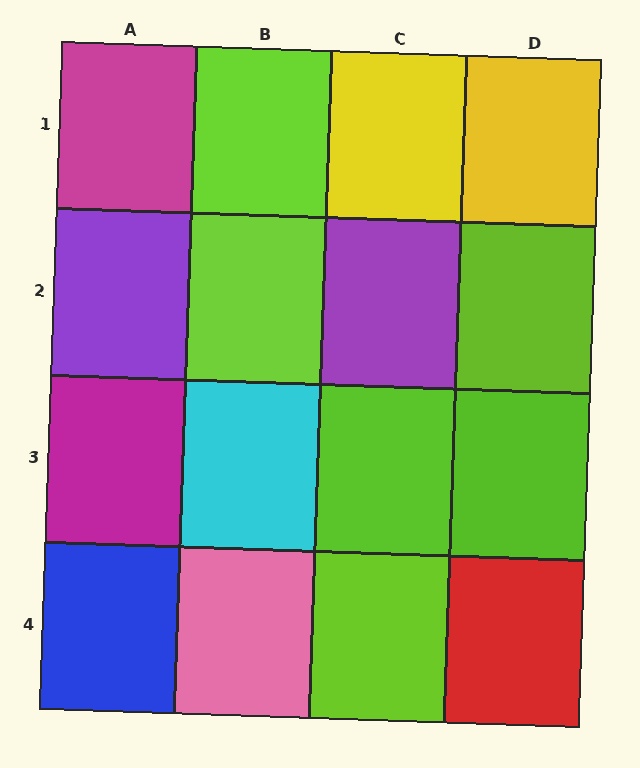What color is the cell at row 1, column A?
Magenta.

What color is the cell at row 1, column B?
Lime.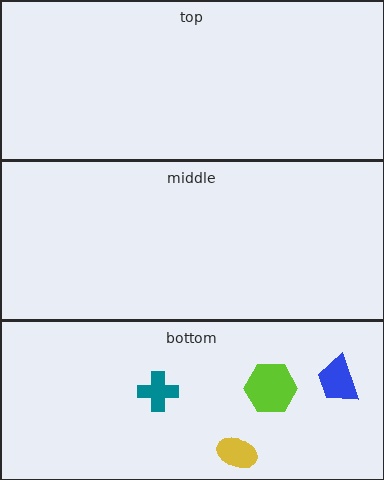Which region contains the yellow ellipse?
The bottom region.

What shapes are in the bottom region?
The lime hexagon, the teal cross, the blue trapezoid, the yellow ellipse.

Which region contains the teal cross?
The bottom region.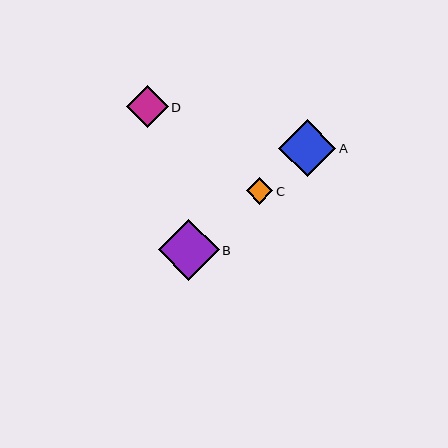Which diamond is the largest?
Diamond B is the largest with a size of approximately 61 pixels.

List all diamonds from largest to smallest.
From largest to smallest: B, A, D, C.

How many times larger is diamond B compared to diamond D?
Diamond B is approximately 1.5 times the size of diamond D.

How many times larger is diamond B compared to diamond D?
Diamond B is approximately 1.5 times the size of diamond D.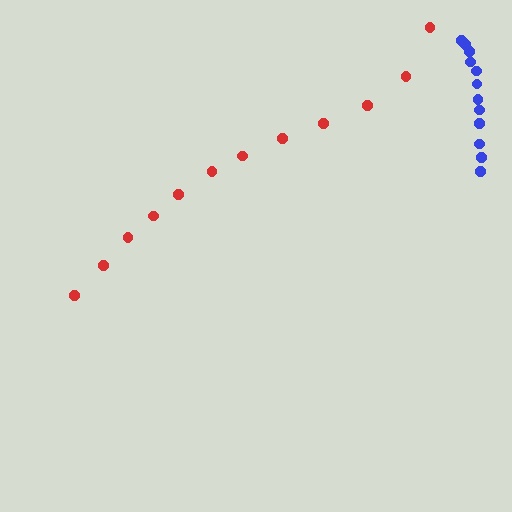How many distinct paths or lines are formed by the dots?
There are 2 distinct paths.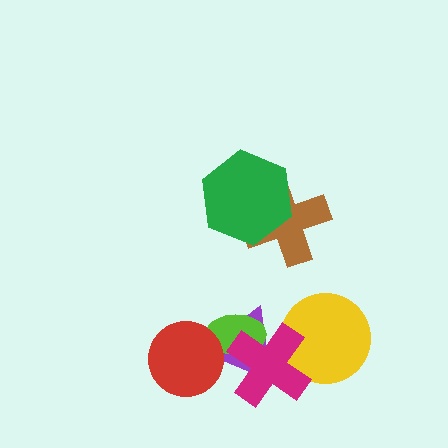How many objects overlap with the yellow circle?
1 object overlaps with the yellow circle.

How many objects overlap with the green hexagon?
1 object overlaps with the green hexagon.